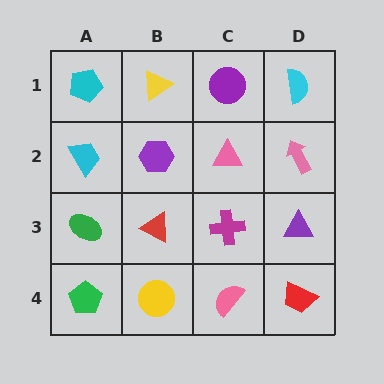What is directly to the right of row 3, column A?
A red triangle.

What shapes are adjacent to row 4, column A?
A green ellipse (row 3, column A), a yellow circle (row 4, column B).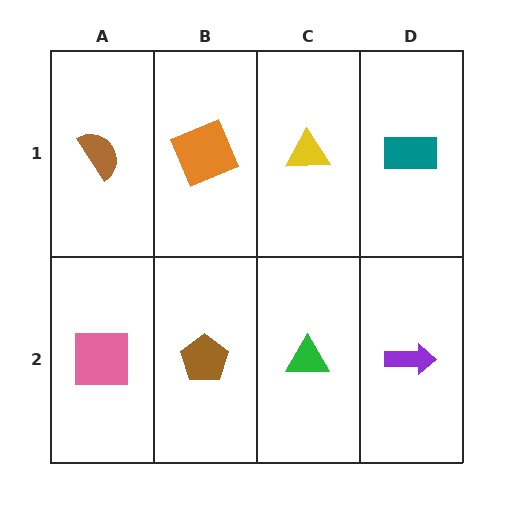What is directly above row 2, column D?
A teal rectangle.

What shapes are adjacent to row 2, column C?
A yellow triangle (row 1, column C), a brown pentagon (row 2, column B), a purple arrow (row 2, column D).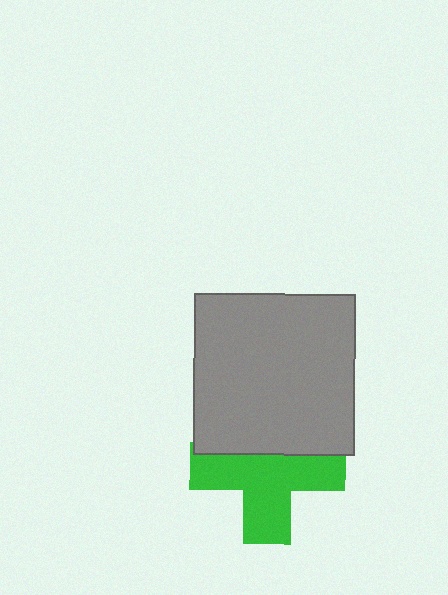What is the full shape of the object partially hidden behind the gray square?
The partially hidden object is a green cross.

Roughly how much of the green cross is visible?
About half of it is visible (roughly 63%).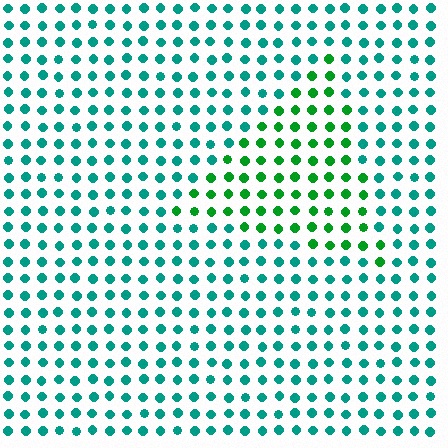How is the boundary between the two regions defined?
The boundary is defined purely by a slight shift in hue (about 40 degrees). Spacing, size, and orientation are identical on both sides.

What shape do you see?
I see a triangle.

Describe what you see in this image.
The image is filled with small teal elements in a uniform arrangement. A triangle-shaped region is visible where the elements are tinted to a slightly different hue, forming a subtle color boundary.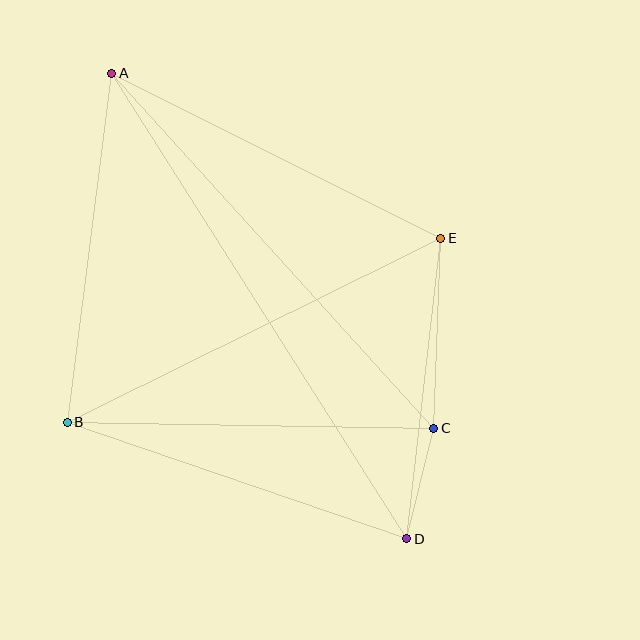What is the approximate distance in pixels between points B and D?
The distance between B and D is approximately 359 pixels.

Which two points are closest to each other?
Points C and D are closest to each other.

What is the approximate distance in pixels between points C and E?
The distance between C and E is approximately 190 pixels.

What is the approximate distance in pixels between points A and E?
The distance between A and E is approximately 368 pixels.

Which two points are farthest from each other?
Points A and D are farthest from each other.